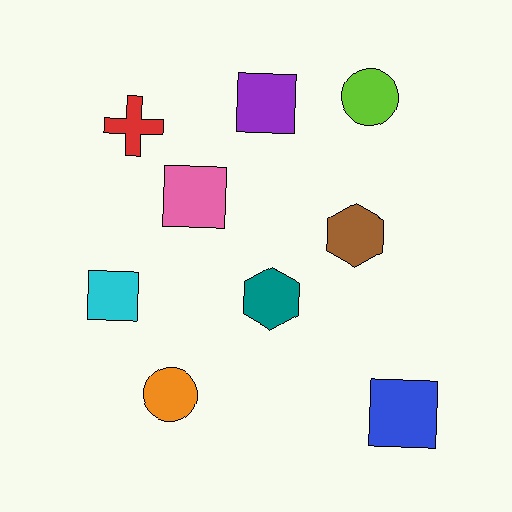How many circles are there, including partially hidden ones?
There are 2 circles.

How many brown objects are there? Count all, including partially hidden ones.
There is 1 brown object.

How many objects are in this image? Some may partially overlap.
There are 9 objects.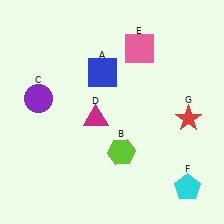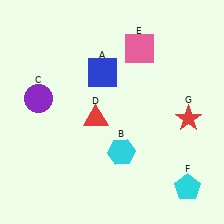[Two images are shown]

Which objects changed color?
B changed from lime to cyan. D changed from magenta to red.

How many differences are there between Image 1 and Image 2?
There are 2 differences between the two images.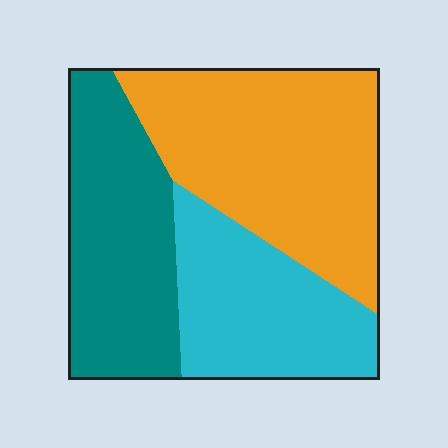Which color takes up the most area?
Orange, at roughly 40%.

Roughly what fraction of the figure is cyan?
Cyan takes up between a sixth and a third of the figure.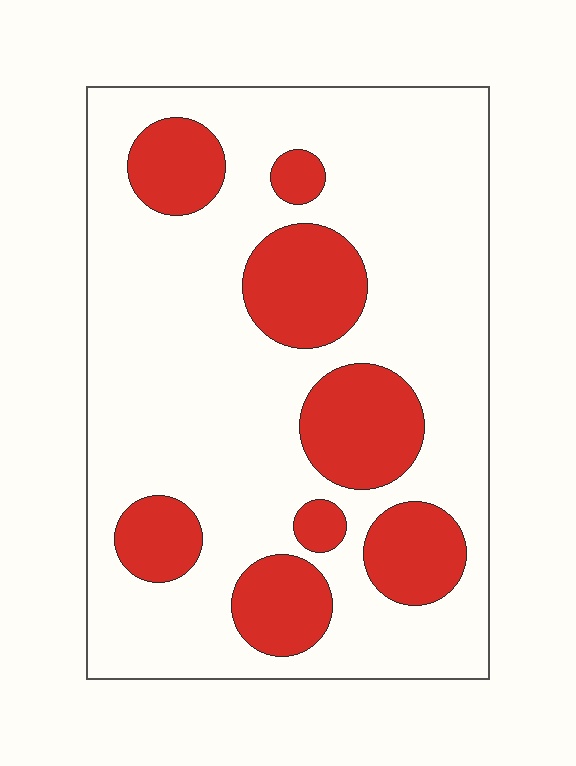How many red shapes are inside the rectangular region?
8.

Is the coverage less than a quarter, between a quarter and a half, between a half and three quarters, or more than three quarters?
Between a quarter and a half.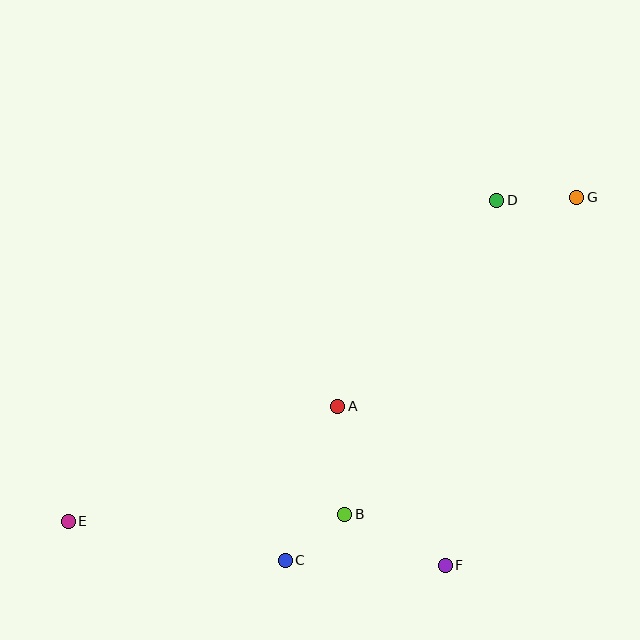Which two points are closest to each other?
Points B and C are closest to each other.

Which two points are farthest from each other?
Points E and G are farthest from each other.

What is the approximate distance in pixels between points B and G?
The distance between B and G is approximately 393 pixels.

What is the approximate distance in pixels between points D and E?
The distance between D and E is approximately 536 pixels.